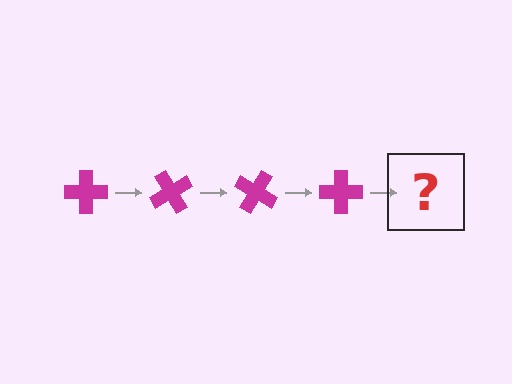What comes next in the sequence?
The next element should be a magenta cross rotated 240 degrees.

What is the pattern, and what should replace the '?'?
The pattern is that the cross rotates 60 degrees each step. The '?' should be a magenta cross rotated 240 degrees.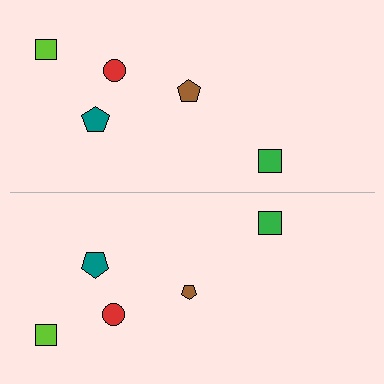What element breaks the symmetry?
The brown pentagon on the bottom side has a different size than its mirror counterpart.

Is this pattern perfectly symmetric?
No, the pattern is not perfectly symmetric. The brown pentagon on the bottom side has a different size than its mirror counterpart.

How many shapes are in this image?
There are 10 shapes in this image.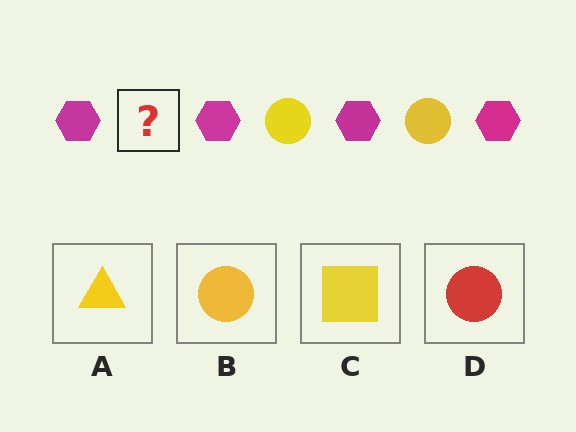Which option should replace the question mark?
Option B.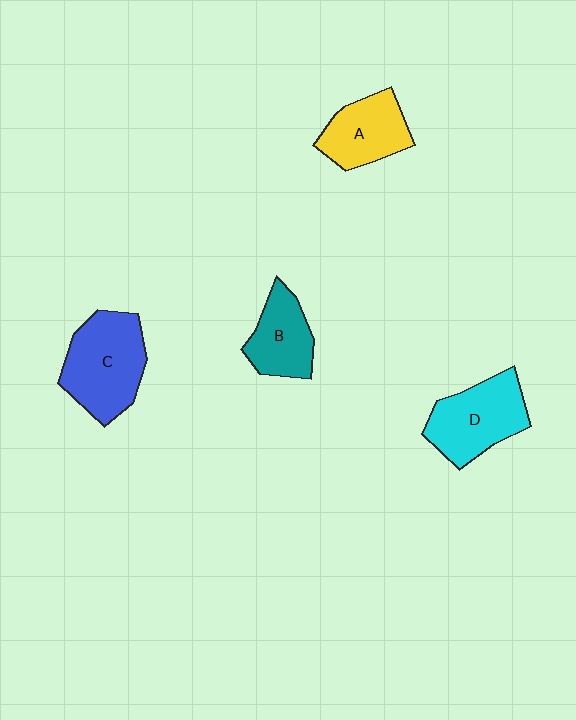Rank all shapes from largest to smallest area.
From largest to smallest: C (blue), D (cyan), A (yellow), B (teal).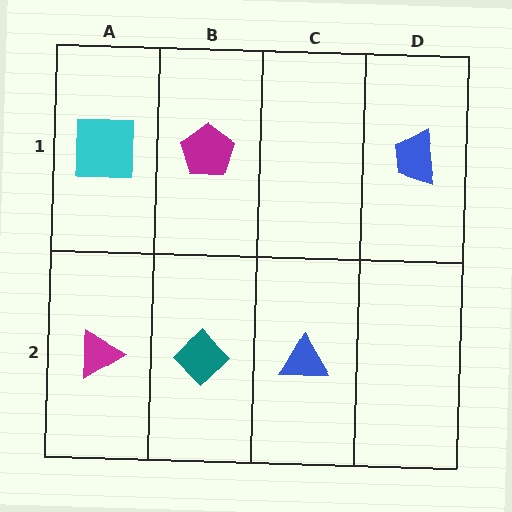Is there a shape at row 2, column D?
No, that cell is empty.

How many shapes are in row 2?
3 shapes.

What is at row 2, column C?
A blue triangle.